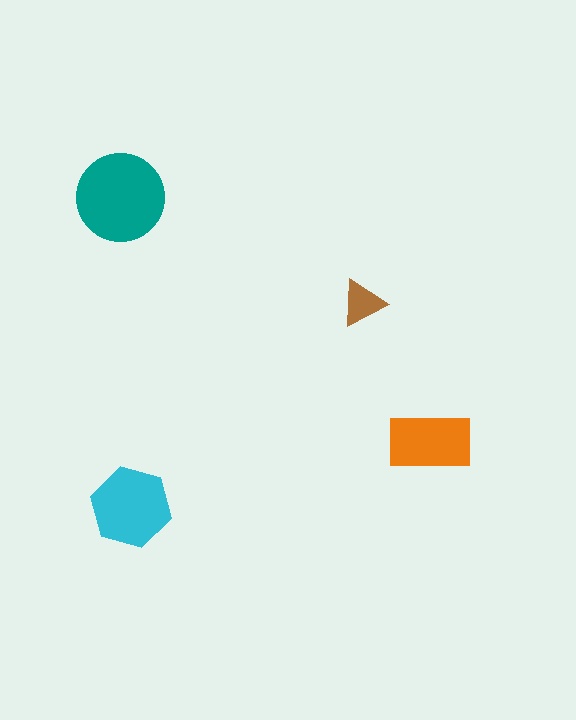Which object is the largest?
The teal circle.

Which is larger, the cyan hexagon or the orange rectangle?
The cyan hexagon.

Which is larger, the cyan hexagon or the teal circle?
The teal circle.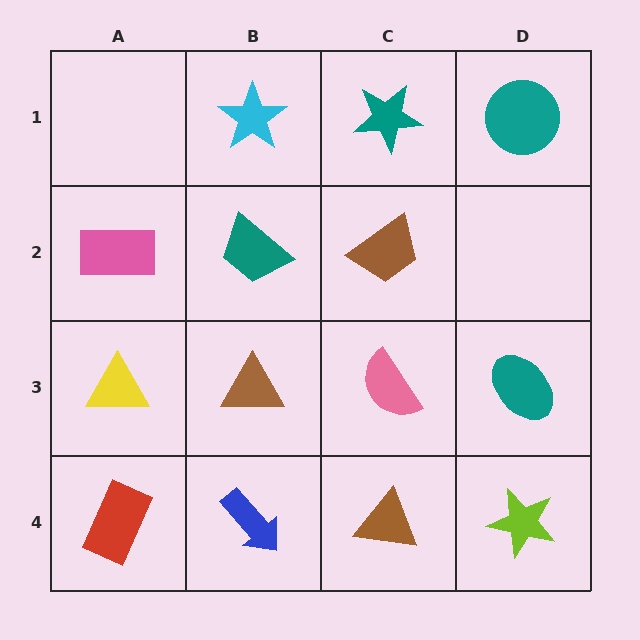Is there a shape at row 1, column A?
No, that cell is empty.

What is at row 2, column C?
A brown trapezoid.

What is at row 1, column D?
A teal circle.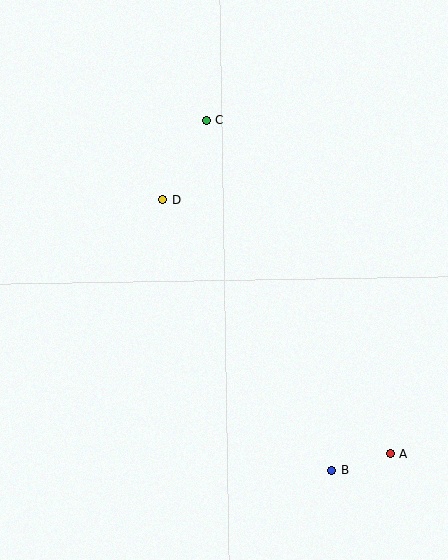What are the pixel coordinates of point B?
Point B is at (332, 470).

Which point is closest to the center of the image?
Point D at (162, 200) is closest to the center.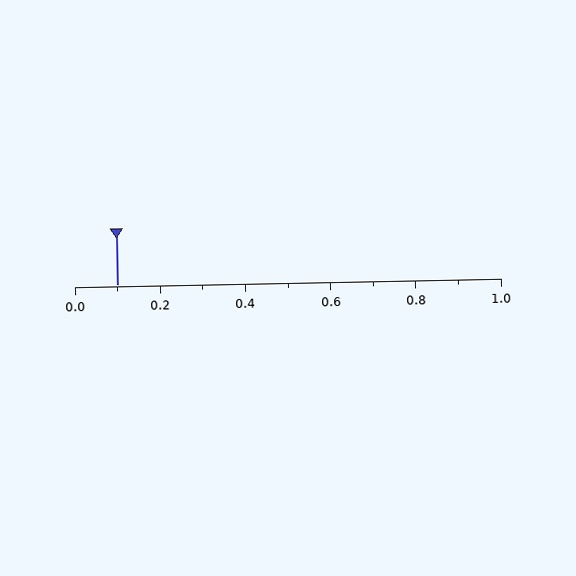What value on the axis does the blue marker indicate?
The marker indicates approximately 0.1.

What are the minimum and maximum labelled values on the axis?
The axis runs from 0.0 to 1.0.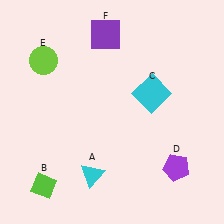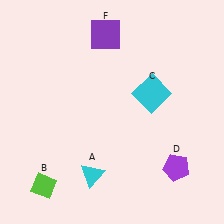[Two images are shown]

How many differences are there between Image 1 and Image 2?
There is 1 difference between the two images.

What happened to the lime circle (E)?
The lime circle (E) was removed in Image 2. It was in the top-left area of Image 1.